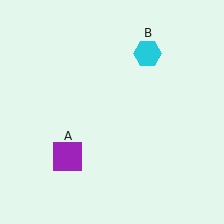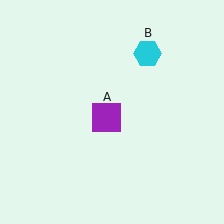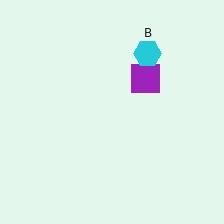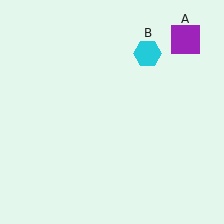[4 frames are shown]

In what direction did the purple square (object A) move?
The purple square (object A) moved up and to the right.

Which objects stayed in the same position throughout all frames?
Cyan hexagon (object B) remained stationary.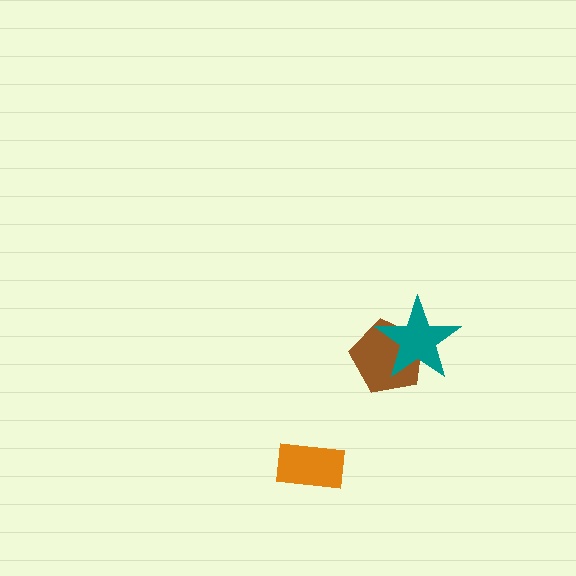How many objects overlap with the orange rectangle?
0 objects overlap with the orange rectangle.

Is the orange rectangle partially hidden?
No, no other shape covers it.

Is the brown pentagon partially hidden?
Yes, it is partially covered by another shape.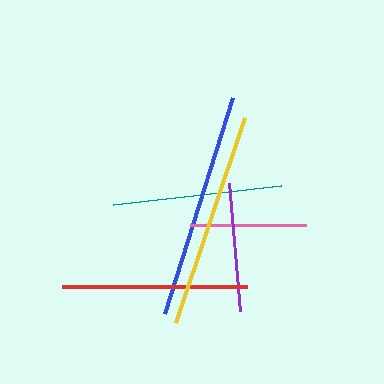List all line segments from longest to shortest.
From longest to shortest: blue, yellow, red, teal, purple, pink.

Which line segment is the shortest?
The pink line is the shortest at approximately 116 pixels.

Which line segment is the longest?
The blue line is the longest at approximately 226 pixels.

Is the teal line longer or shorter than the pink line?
The teal line is longer than the pink line.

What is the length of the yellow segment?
The yellow segment is approximately 216 pixels long.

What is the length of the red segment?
The red segment is approximately 185 pixels long.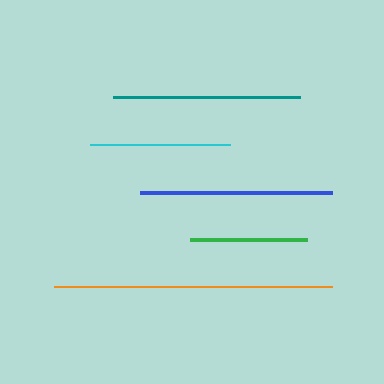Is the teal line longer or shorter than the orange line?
The orange line is longer than the teal line.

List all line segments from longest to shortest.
From longest to shortest: orange, blue, teal, cyan, green.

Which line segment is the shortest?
The green line is the shortest at approximately 117 pixels.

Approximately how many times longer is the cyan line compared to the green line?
The cyan line is approximately 1.2 times the length of the green line.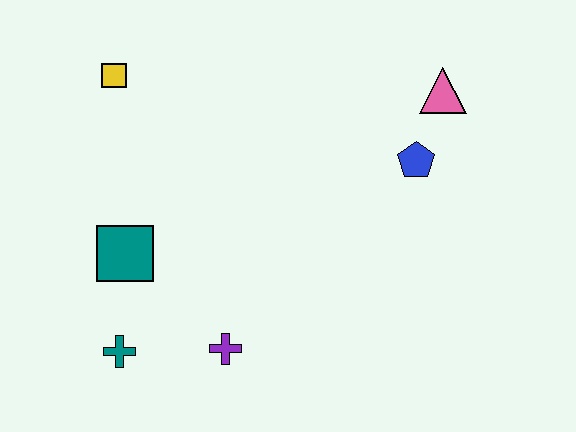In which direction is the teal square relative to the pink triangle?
The teal square is to the left of the pink triangle.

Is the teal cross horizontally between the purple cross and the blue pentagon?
No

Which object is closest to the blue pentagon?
The pink triangle is closest to the blue pentagon.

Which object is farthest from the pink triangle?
The teal cross is farthest from the pink triangle.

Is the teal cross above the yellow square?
No